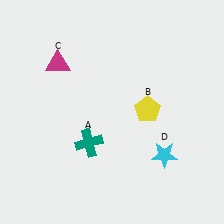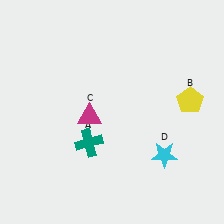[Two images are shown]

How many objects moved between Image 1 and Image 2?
2 objects moved between the two images.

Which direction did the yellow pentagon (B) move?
The yellow pentagon (B) moved right.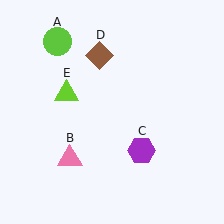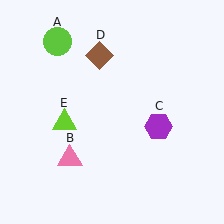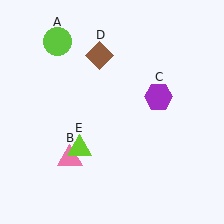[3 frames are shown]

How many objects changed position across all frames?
2 objects changed position: purple hexagon (object C), lime triangle (object E).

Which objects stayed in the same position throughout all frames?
Lime circle (object A) and pink triangle (object B) and brown diamond (object D) remained stationary.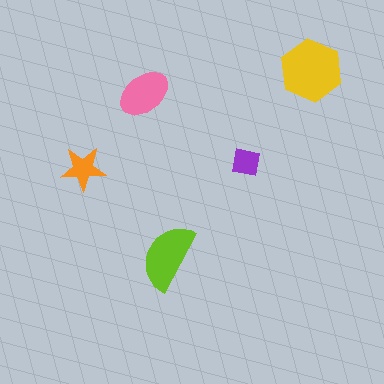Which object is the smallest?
The purple square.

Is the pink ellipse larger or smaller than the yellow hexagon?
Smaller.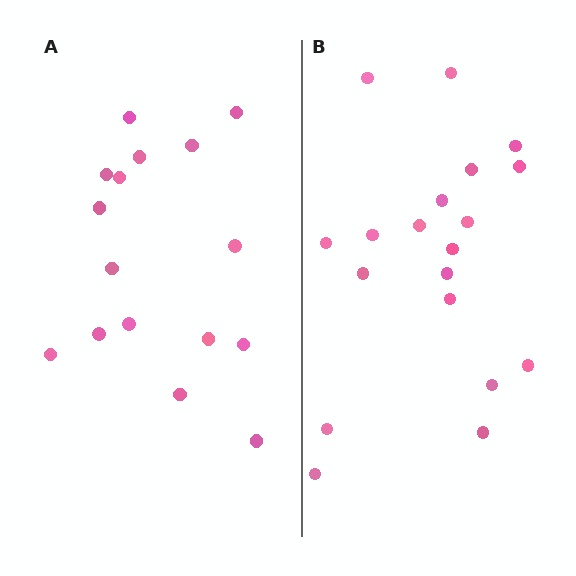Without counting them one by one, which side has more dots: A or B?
Region B (the right region) has more dots.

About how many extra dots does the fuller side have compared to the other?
Region B has just a few more — roughly 2 or 3 more dots than region A.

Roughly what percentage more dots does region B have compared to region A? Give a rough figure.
About 20% more.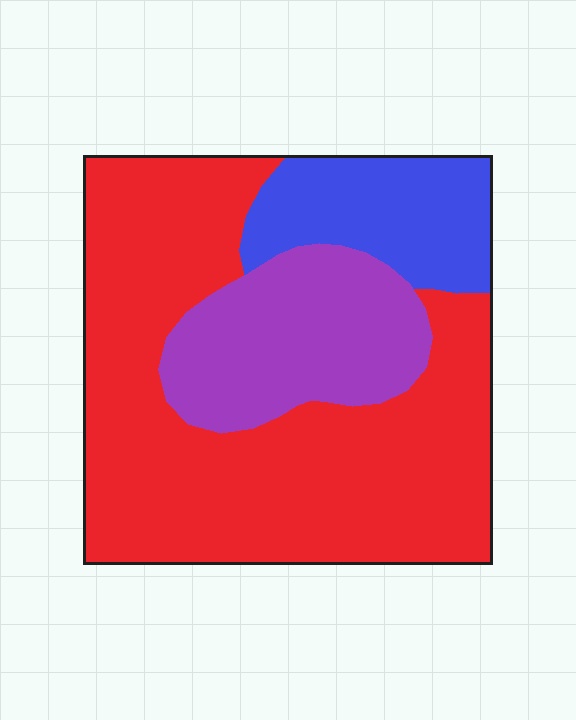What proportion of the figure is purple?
Purple covers 22% of the figure.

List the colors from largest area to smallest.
From largest to smallest: red, purple, blue.